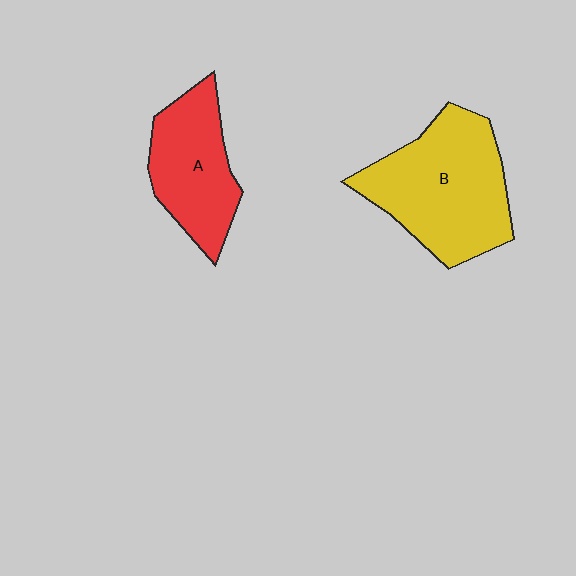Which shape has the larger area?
Shape B (yellow).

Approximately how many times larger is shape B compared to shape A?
Approximately 1.5 times.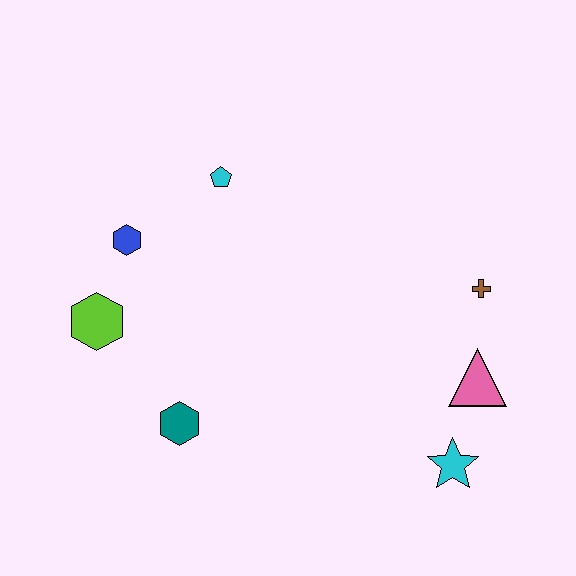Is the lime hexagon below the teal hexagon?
No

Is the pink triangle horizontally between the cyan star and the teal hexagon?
No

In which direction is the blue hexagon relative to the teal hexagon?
The blue hexagon is above the teal hexagon.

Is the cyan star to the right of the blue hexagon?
Yes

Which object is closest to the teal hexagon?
The lime hexagon is closest to the teal hexagon.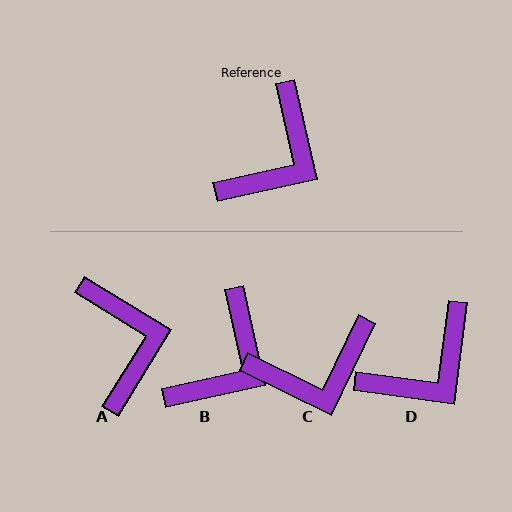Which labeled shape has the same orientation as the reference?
B.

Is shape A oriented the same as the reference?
No, it is off by about 46 degrees.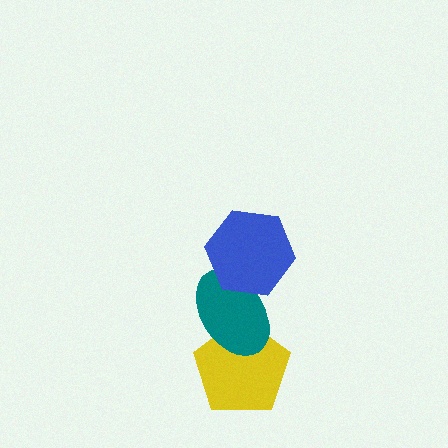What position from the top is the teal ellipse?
The teal ellipse is 2nd from the top.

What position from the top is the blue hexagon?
The blue hexagon is 1st from the top.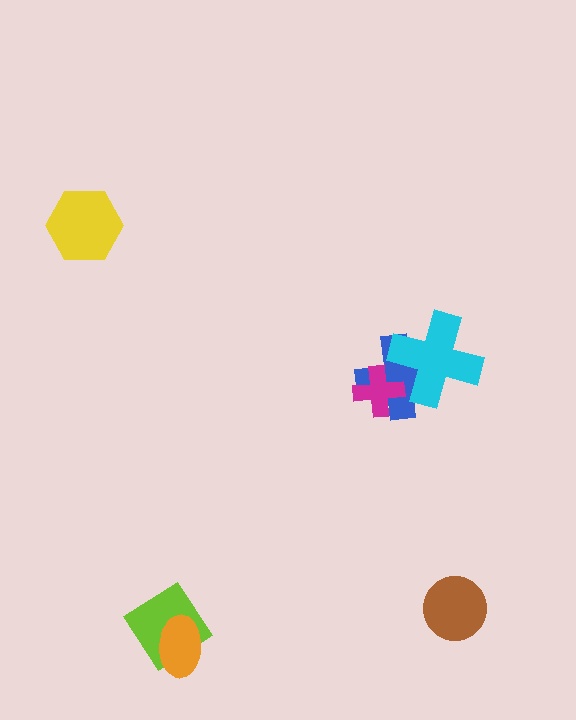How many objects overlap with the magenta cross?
2 objects overlap with the magenta cross.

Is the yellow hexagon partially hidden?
No, no other shape covers it.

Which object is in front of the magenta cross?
The cyan cross is in front of the magenta cross.